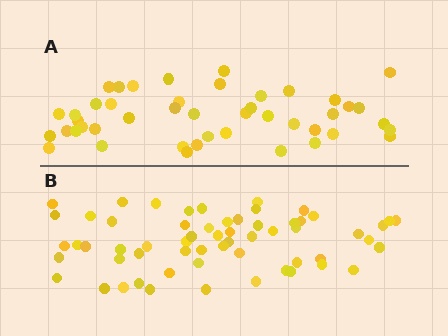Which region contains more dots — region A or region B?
Region B (the bottom region) has more dots.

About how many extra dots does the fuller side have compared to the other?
Region B has approximately 15 more dots than region A.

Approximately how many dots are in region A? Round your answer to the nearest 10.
About 40 dots. (The exact count is 45, which rounds to 40.)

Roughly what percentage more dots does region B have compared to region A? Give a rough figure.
About 35% more.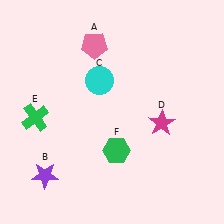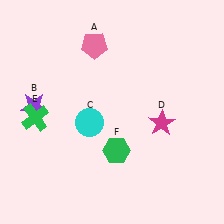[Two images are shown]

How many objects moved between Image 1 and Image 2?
2 objects moved between the two images.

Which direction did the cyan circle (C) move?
The cyan circle (C) moved down.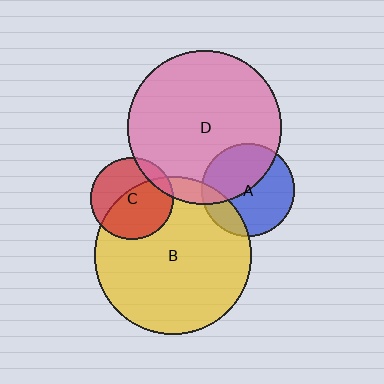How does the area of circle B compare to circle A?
Approximately 2.9 times.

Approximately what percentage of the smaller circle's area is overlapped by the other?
Approximately 20%.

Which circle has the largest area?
Circle B (yellow).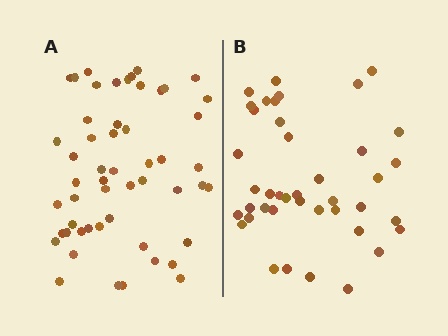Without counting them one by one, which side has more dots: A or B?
Region A (the left region) has more dots.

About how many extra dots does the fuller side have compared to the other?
Region A has roughly 12 or so more dots than region B.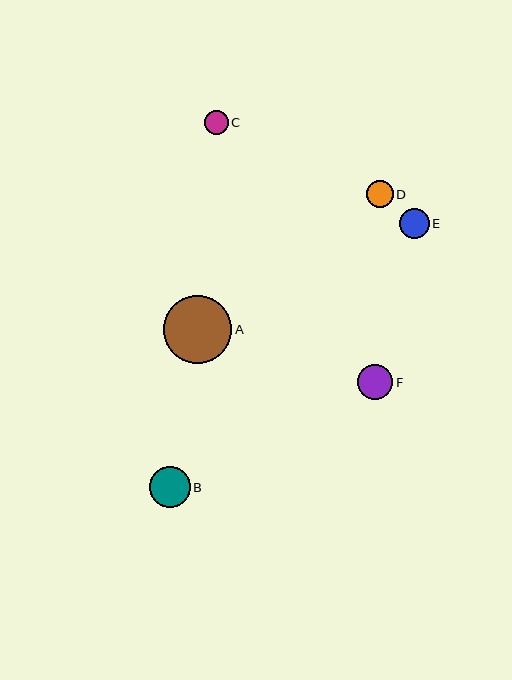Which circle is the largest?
Circle A is the largest with a size of approximately 69 pixels.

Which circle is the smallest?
Circle C is the smallest with a size of approximately 24 pixels.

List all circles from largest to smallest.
From largest to smallest: A, B, F, E, D, C.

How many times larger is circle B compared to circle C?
Circle B is approximately 1.7 times the size of circle C.